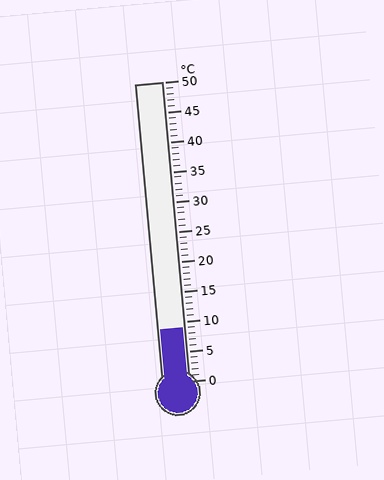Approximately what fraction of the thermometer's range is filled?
The thermometer is filled to approximately 20% of its range.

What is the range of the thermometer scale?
The thermometer scale ranges from 0°C to 50°C.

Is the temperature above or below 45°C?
The temperature is below 45°C.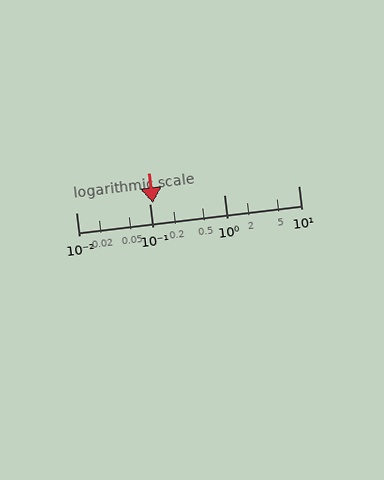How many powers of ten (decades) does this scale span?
The scale spans 3 decades, from 0.01 to 10.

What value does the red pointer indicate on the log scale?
The pointer indicates approximately 0.11.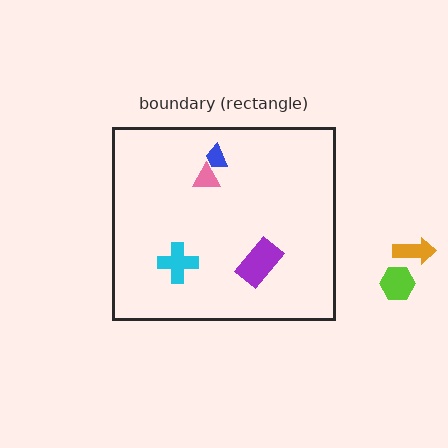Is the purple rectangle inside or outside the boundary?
Inside.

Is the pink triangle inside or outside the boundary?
Inside.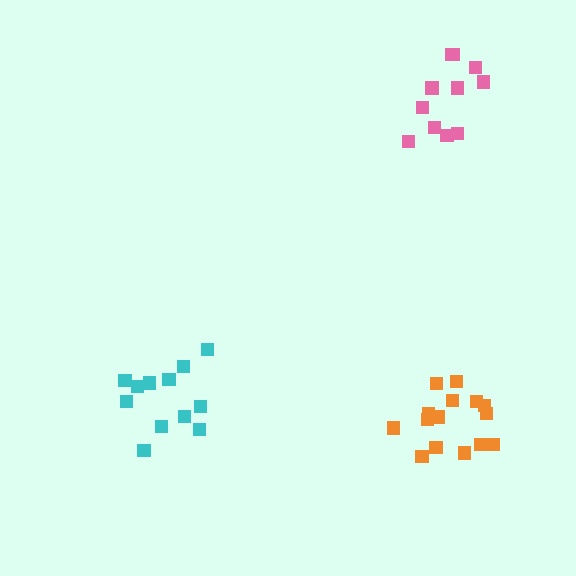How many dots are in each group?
Group 1: 11 dots, Group 2: 12 dots, Group 3: 15 dots (38 total).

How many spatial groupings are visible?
There are 3 spatial groupings.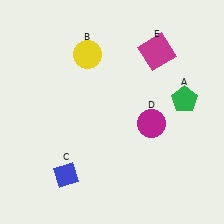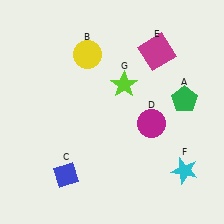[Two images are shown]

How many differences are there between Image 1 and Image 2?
There are 2 differences between the two images.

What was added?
A cyan star (F), a lime star (G) were added in Image 2.